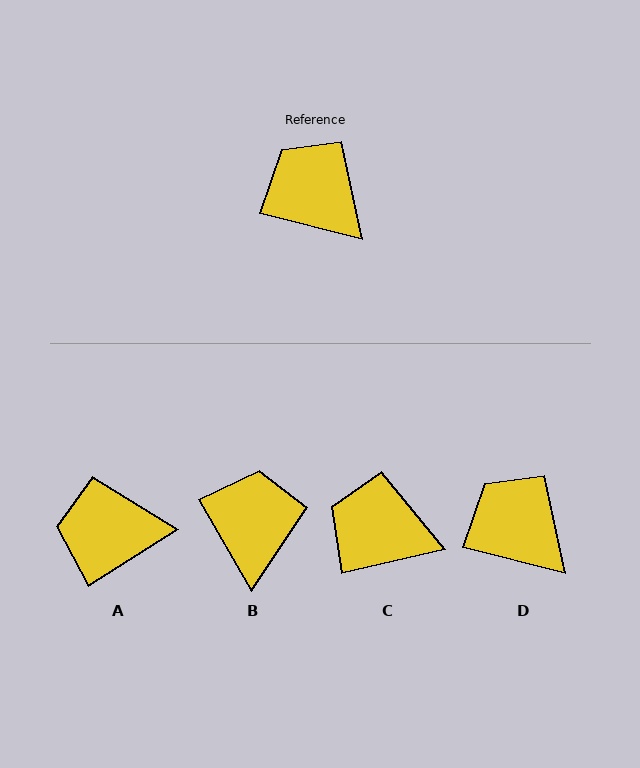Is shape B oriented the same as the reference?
No, it is off by about 46 degrees.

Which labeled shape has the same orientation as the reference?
D.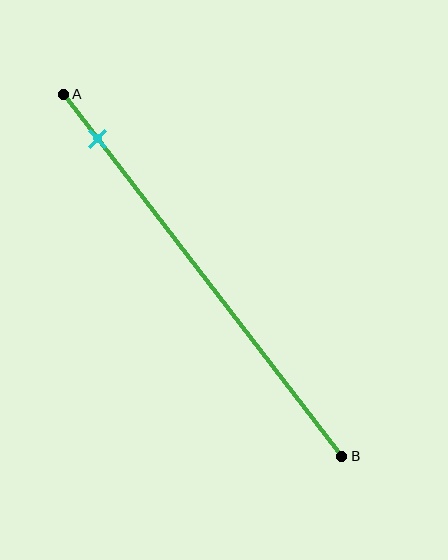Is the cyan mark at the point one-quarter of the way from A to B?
No, the mark is at about 10% from A, not at the 25% one-quarter point.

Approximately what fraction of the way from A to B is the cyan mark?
The cyan mark is approximately 10% of the way from A to B.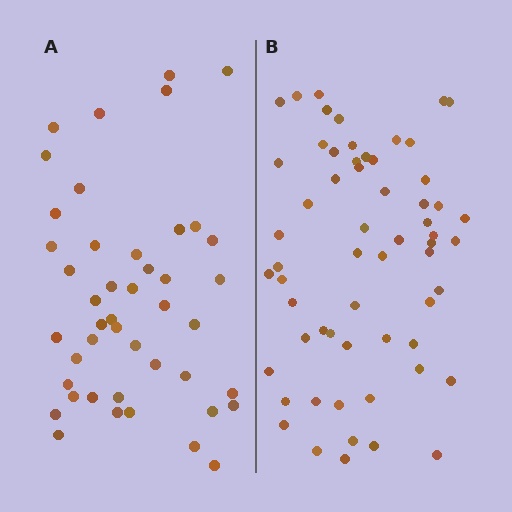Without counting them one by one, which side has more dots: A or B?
Region B (the right region) has more dots.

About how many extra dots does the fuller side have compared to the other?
Region B has approximately 15 more dots than region A.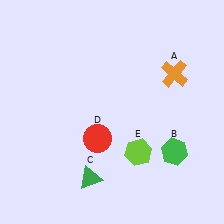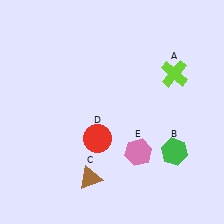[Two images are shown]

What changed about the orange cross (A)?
In Image 1, A is orange. In Image 2, it changed to lime.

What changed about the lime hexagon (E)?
In Image 1, E is lime. In Image 2, it changed to pink.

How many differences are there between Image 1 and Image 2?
There are 3 differences between the two images.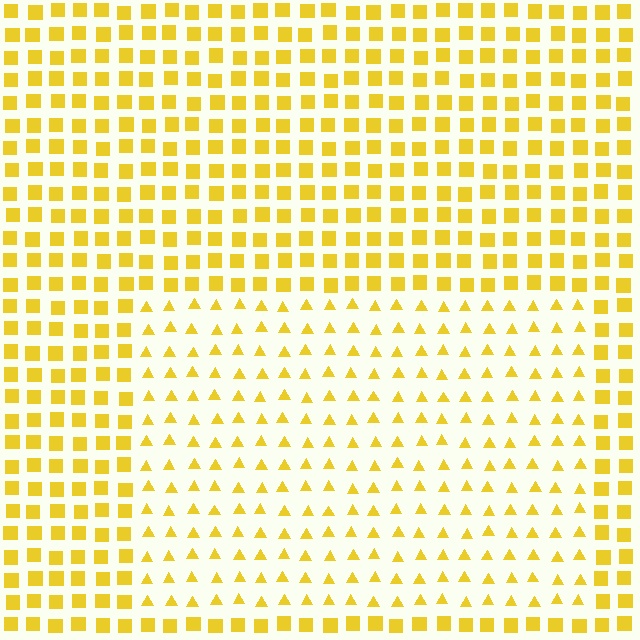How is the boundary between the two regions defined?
The boundary is defined by a change in element shape: triangles inside vs. squares outside. All elements share the same color and spacing.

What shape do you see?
I see a rectangle.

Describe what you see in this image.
The image is filled with small yellow elements arranged in a uniform grid. A rectangle-shaped region contains triangles, while the surrounding area contains squares. The boundary is defined purely by the change in element shape.